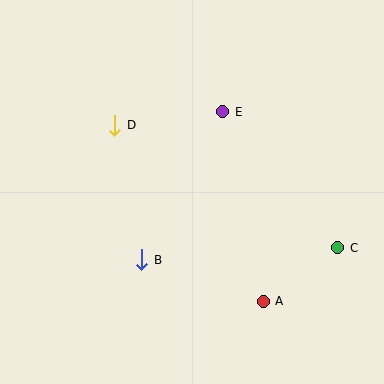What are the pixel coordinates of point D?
Point D is at (115, 125).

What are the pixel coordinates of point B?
Point B is at (142, 260).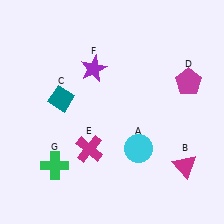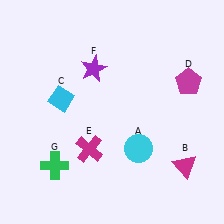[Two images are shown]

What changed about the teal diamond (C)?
In Image 1, C is teal. In Image 2, it changed to cyan.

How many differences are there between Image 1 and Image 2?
There is 1 difference between the two images.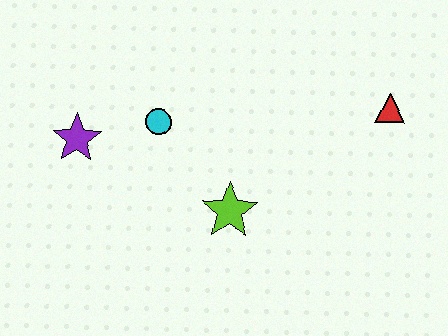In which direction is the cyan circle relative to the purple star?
The cyan circle is to the right of the purple star.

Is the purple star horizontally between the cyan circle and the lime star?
No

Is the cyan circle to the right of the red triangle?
No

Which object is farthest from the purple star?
The red triangle is farthest from the purple star.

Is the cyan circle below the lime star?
No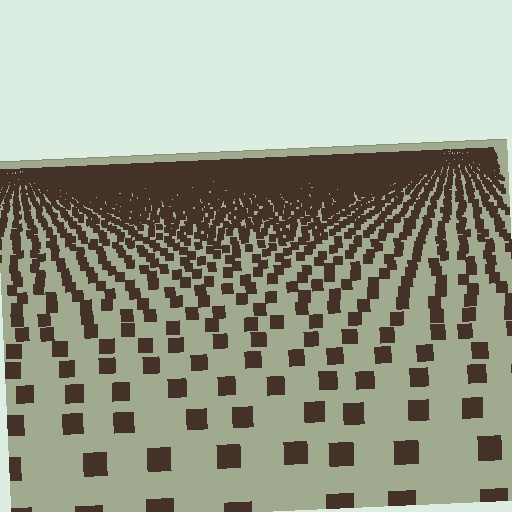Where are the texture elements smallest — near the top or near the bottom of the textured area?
Near the top.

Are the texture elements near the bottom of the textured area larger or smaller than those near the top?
Larger. Near the bottom, elements are closer to the viewer and appear at a bigger on-screen size.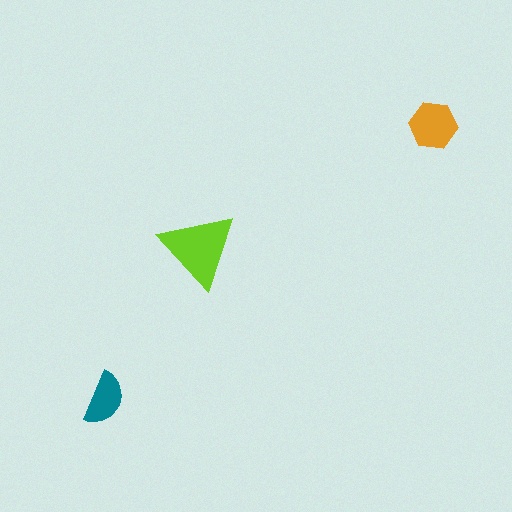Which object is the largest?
The lime triangle.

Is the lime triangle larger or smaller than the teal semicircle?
Larger.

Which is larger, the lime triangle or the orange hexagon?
The lime triangle.